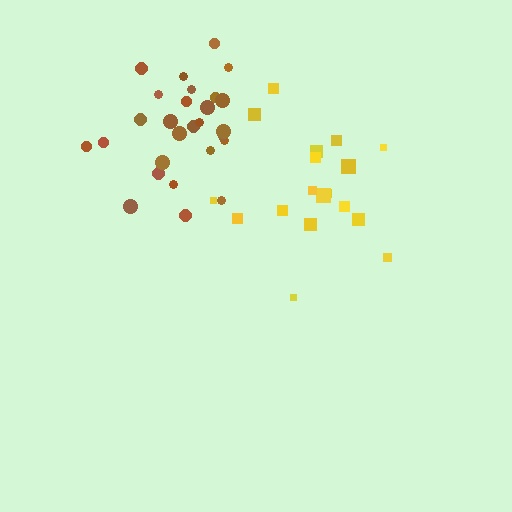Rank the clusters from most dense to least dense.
brown, yellow.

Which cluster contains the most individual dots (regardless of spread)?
Brown (27).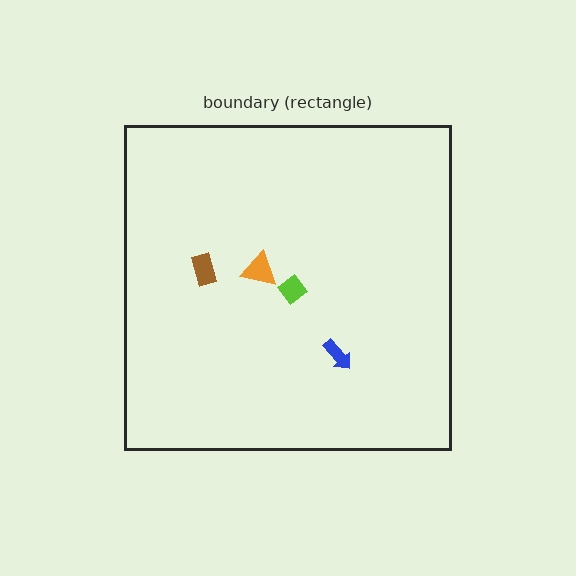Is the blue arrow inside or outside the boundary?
Inside.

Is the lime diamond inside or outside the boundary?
Inside.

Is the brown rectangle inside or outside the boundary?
Inside.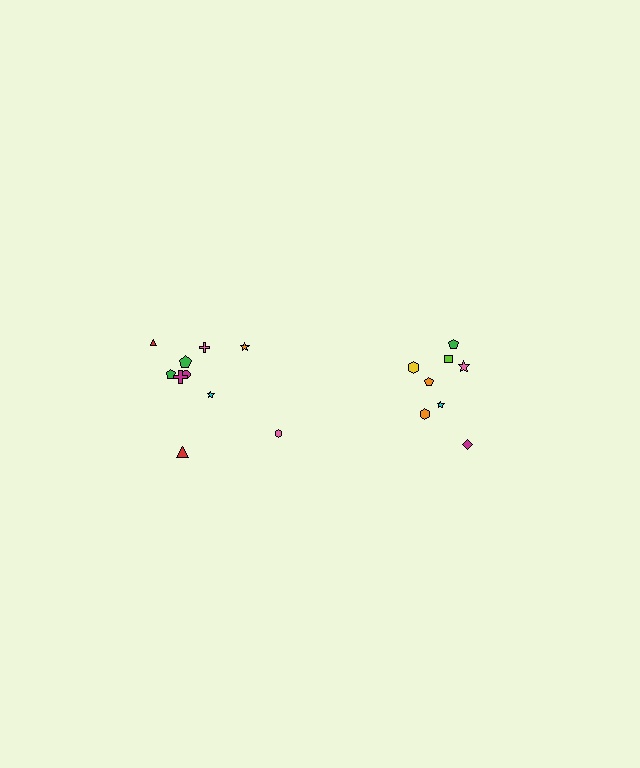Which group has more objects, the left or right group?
The left group.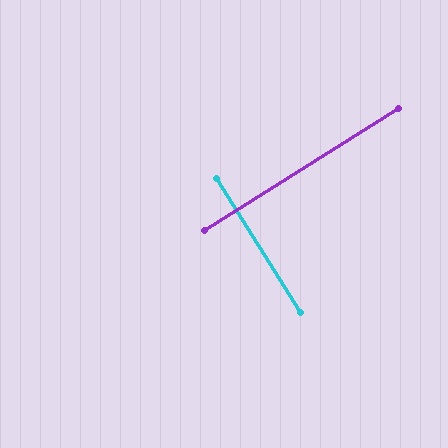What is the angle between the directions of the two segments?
Approximately 90 degrees.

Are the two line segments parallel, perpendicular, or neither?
Perpendicular — they meet at approximately 90°.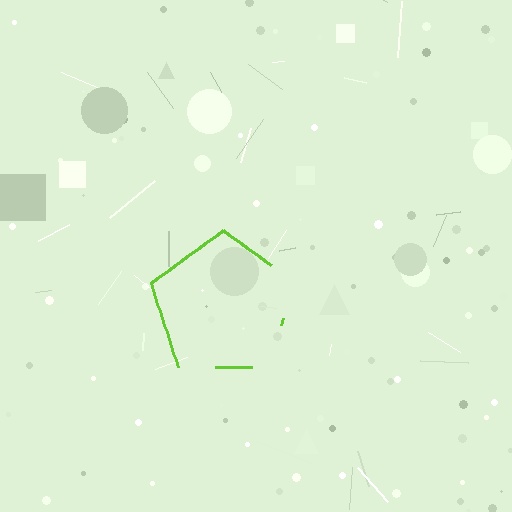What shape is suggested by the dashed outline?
The dashed outline suggests a pentagon.